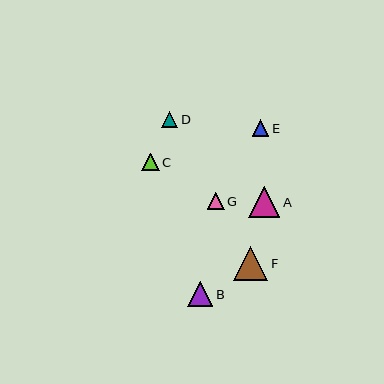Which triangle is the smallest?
Triangle D is the smallest with a size of approximately 16 pixels.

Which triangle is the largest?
Triangle F is the largest with a size of approximately 34 pixels.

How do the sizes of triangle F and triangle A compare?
Triangle F and triangle A are approximately the same size.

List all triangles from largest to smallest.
From largest to smallest: F, A, B, C, G, E, D.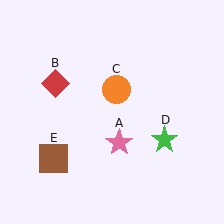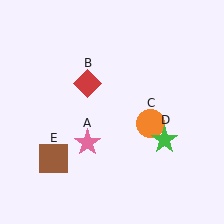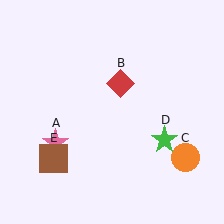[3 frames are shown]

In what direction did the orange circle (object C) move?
The orange circle (object C) moved down and to the right.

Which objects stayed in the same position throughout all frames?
Green star (object D) and brown square (object E) remained stationary.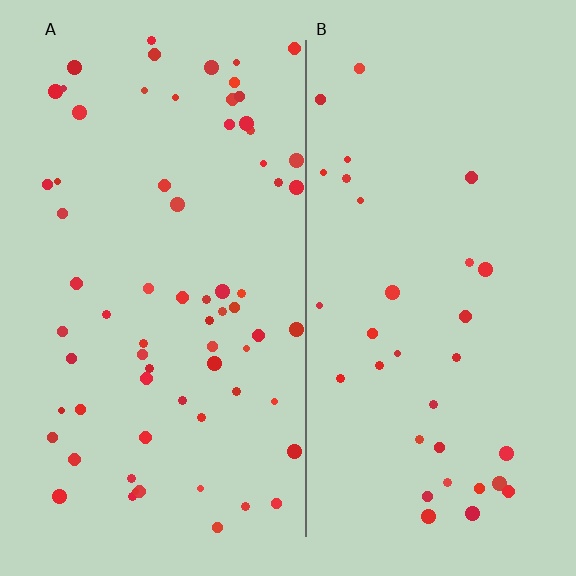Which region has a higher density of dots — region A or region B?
A (the left).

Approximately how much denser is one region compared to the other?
Approximately 2.0× — region A over region B.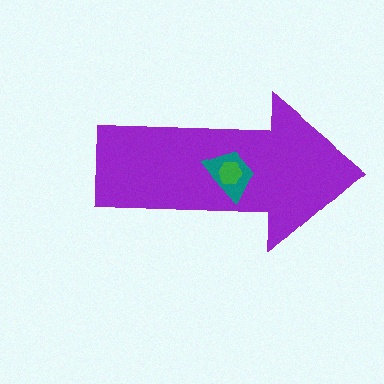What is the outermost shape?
The purple arrow.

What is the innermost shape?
The green hexagon.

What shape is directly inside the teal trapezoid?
The green hexagon.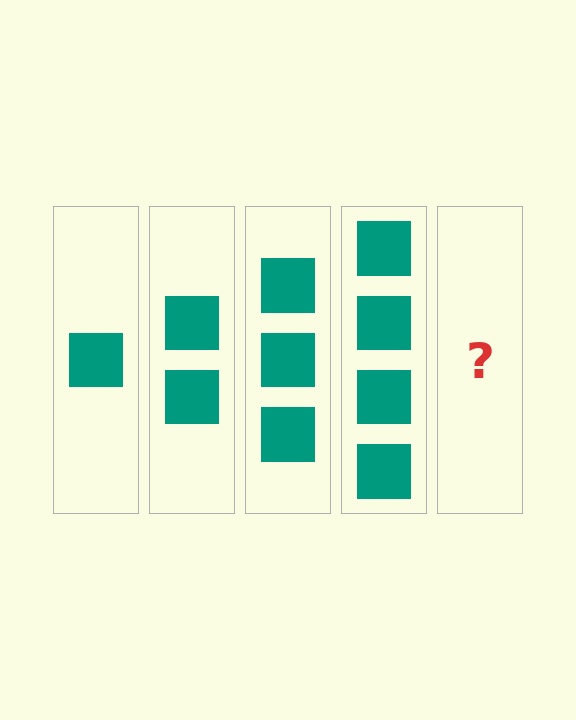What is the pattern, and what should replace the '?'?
The pattern is that each step adds one more square. The '?' should be 5 squares.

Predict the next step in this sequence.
The next step is 5 squares.